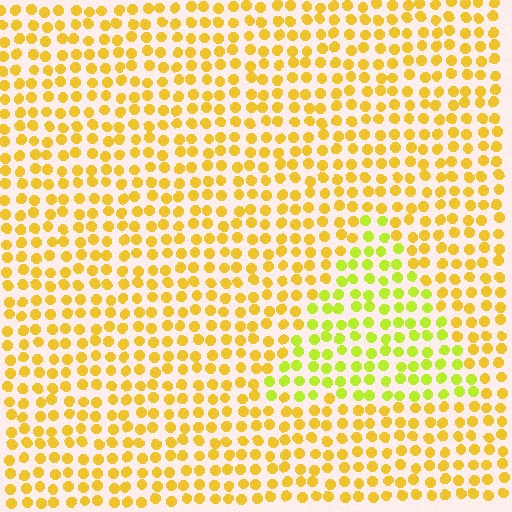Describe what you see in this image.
The image is filled with small yellow elements in a uniform arrangement. A triangle-shaped region is visible where the elements are tinted to a slightly different hue, forming a subtle color boundary.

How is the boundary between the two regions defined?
The boundary is defined purely by a slight shift in hue (about 31 degrees). Spacing, size, and orientation are identical on both sides.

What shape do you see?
I see a triangle.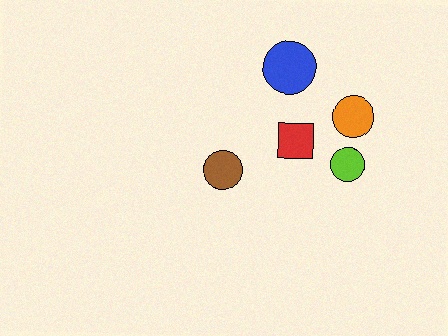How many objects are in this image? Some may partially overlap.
There are 5 objects.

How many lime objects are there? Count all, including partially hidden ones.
There is 1 lime object.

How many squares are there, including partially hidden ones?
There is 1 square.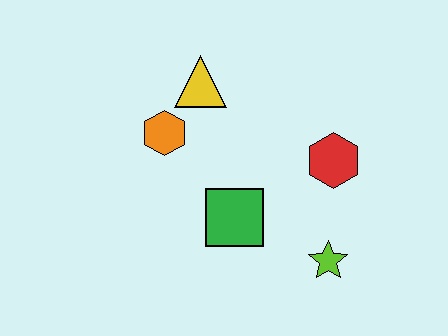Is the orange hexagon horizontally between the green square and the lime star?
No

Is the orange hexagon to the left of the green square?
Yes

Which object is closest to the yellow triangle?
The orange hexagon is closest to the yellow triangle.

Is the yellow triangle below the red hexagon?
No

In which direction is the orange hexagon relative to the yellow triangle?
The orange hexagon is below the yellow triangle.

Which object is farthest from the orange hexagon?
The lime star is farthest from the orange hexagon.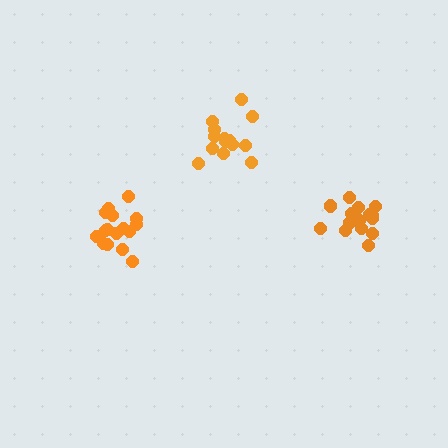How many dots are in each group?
Group 1: 16 dots, Group 2: 14 dots, Group 3: 15 dots (45 total).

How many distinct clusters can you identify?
There are 3 distinct clusters.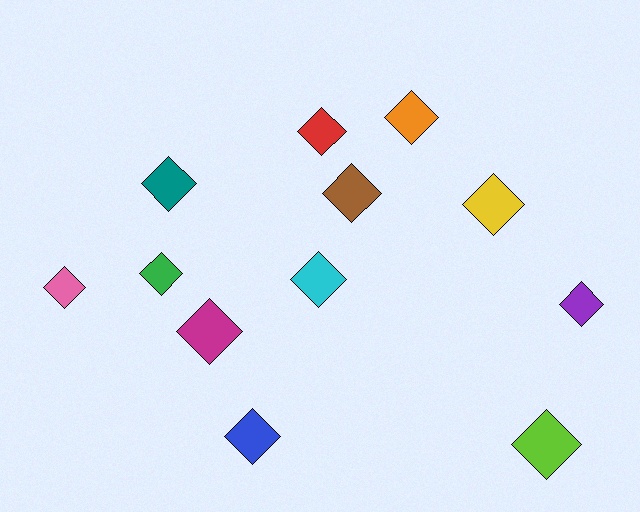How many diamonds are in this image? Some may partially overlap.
There are 12 diamonds.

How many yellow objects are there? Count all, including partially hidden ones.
There is 1 yellow object.